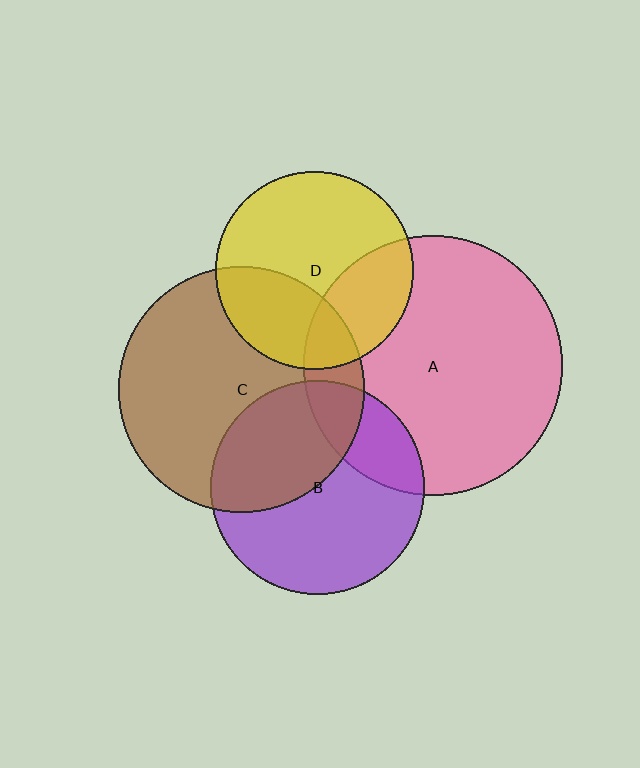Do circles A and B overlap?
Yes.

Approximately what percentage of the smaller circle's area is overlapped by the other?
Approximately 20%.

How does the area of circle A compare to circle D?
Approximately 1.7 times.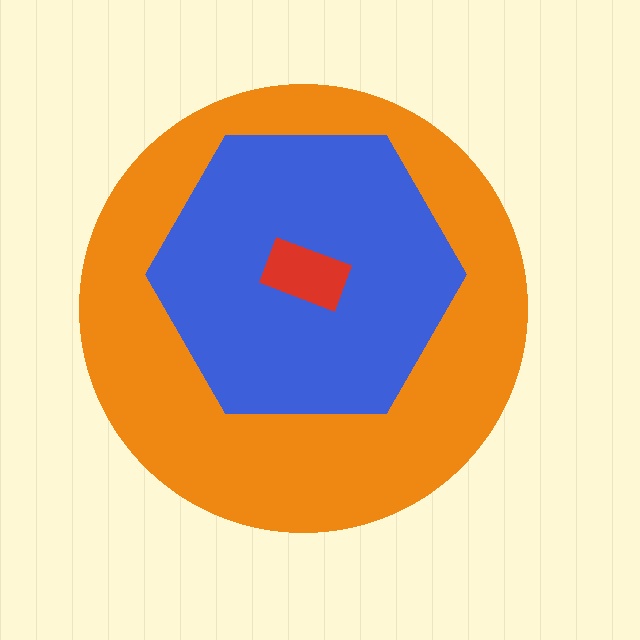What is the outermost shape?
The orange circle.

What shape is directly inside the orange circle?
The blue hexagon.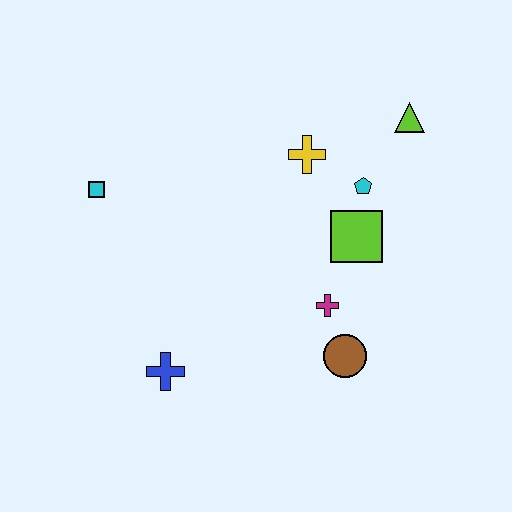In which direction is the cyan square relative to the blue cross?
The cyan square is above the blue cross.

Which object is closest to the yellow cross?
The cyan pentagon is closest to the yellow cross.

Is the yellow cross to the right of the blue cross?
Yes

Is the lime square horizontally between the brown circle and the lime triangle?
Yes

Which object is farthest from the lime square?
The cyan square is farthest from the lime square.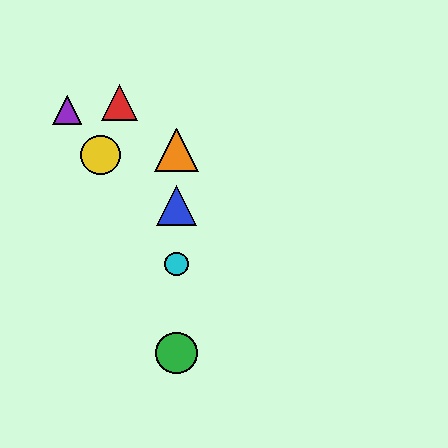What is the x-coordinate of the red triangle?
The red triangle is at x≈119.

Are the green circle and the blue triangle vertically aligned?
Yes, both are at x≈176.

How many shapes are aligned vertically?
4 shapes (the blue triangle, the green circle, the orange triangle, the cyan circle) are aligned vertically.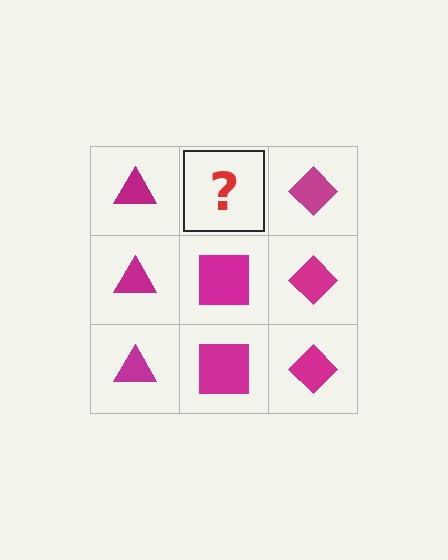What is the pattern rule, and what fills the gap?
The rule is that each column has a consistent shape. The gap should be filled with a magenta square.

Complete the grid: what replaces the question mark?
The question mark should be replaced with a magenta square.